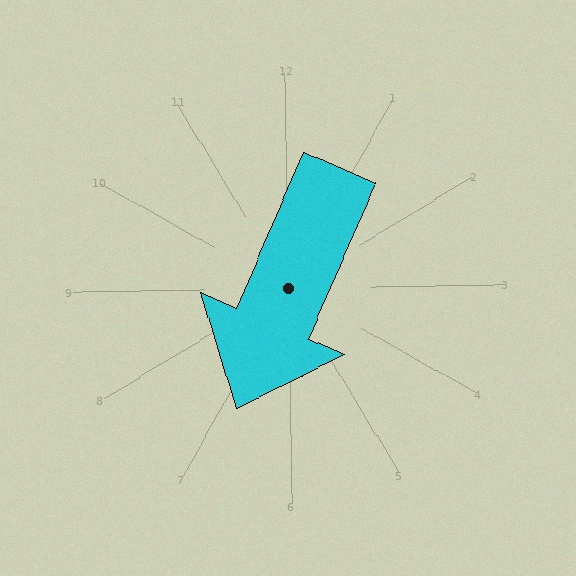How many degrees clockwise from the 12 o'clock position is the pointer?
Approximately 204 degrees.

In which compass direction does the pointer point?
Southwest.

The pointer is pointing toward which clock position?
Roughly 7 o'clock.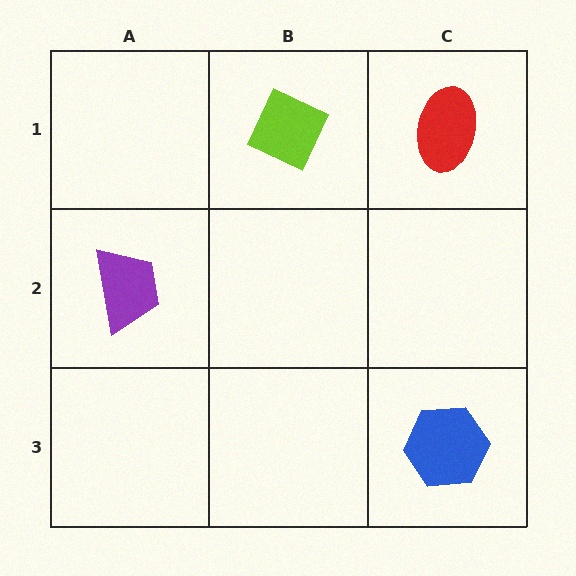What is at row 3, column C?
A blue hexagon.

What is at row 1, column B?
A lime diamond.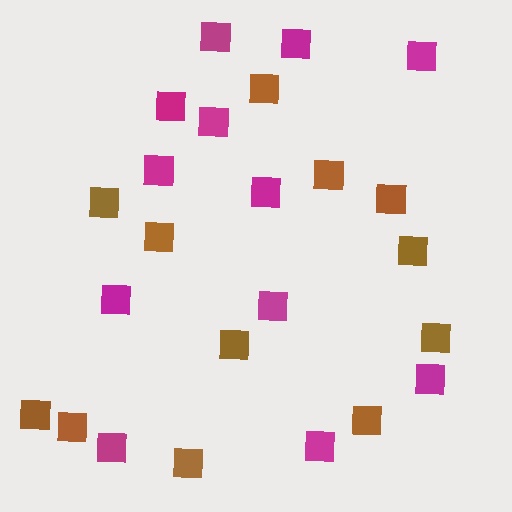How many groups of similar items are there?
There are 2 groups: one group of magenta squares (12) and one group of brown squares (12).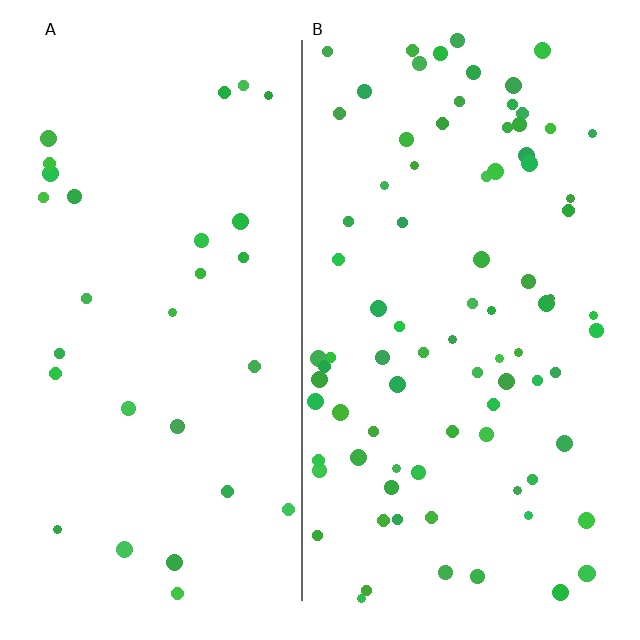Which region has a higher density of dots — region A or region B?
B (the right).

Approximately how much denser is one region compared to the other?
Approximately 2.9× — region B over region A.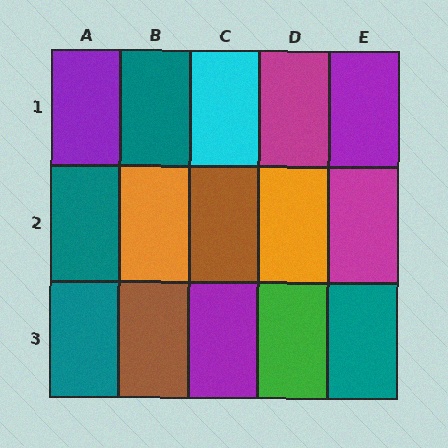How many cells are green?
1 cell is green.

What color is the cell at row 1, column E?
Purple.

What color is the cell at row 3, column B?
Brown.